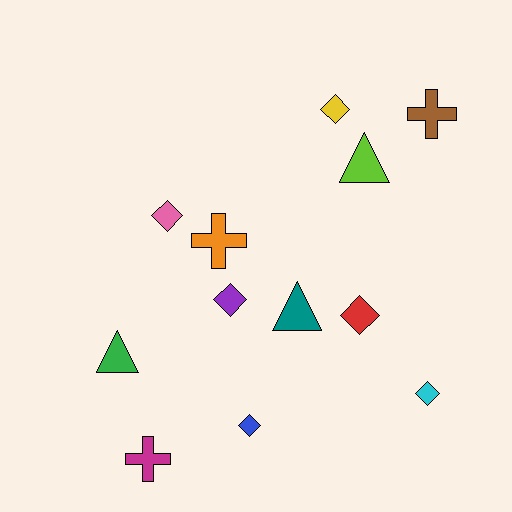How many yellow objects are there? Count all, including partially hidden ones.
There is 1 yellow object.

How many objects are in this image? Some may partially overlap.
There are 12 objects.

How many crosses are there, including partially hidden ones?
There are 3 crosses.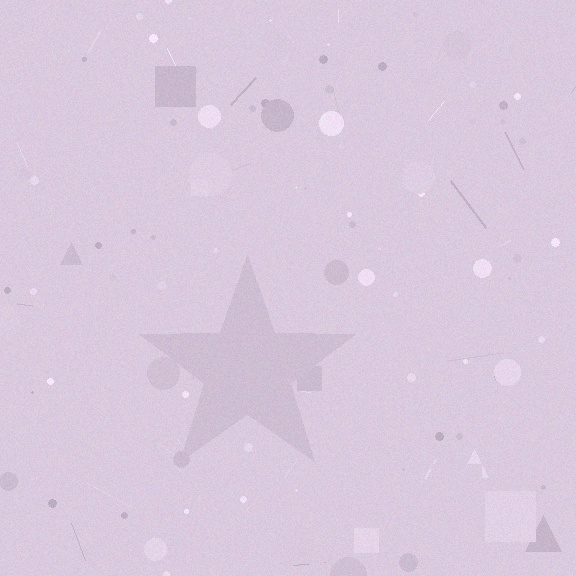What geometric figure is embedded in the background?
A star is embedded in the background.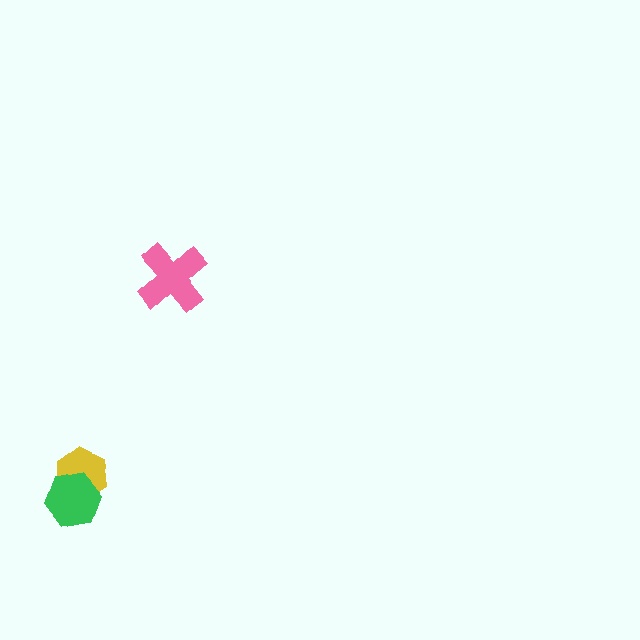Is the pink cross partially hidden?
No, no other shape covers it.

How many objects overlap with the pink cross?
0 objects overlap with the pink cross.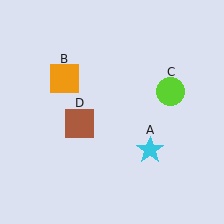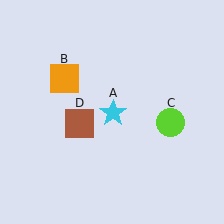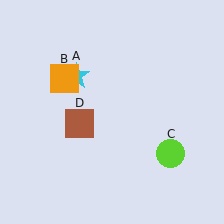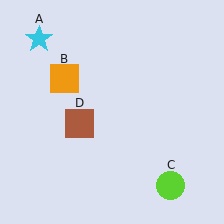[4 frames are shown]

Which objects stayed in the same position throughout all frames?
Orange square (object B) and brown square (object D) remained stationary.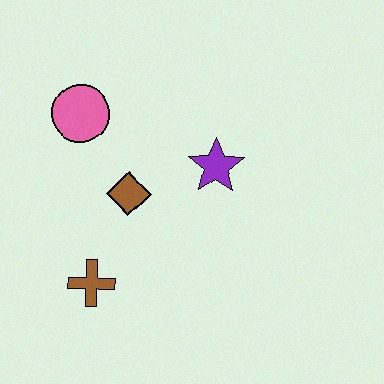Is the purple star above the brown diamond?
Yes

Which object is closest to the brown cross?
The brown diamond is closest to the brown cross.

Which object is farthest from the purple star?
The brown cross is farthest from the purple star.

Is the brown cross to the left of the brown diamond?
Yes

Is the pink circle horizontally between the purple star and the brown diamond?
No